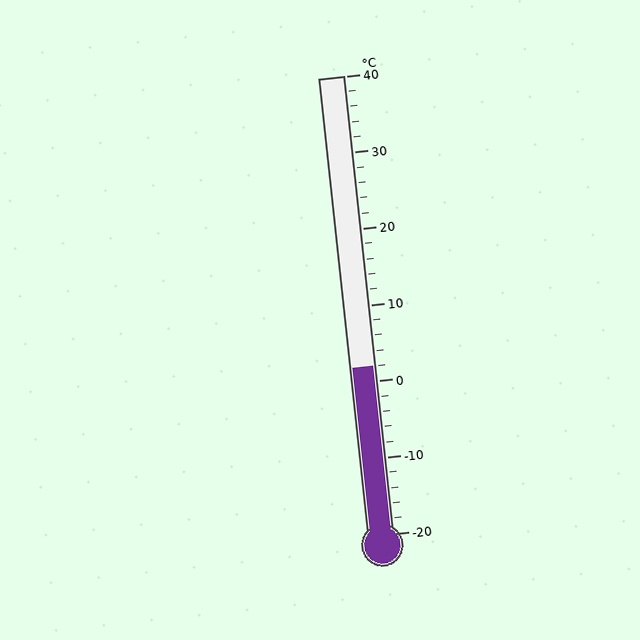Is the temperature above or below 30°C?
The temperature is below 30°C.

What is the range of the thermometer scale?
The thermometer scale ranges from -20°C to 40°C.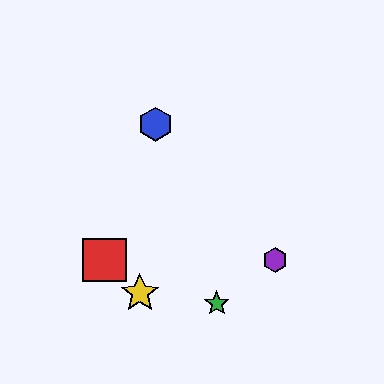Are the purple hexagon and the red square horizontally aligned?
Yes, both are at y≈260.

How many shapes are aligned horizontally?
2 shapes (the red square, the purple hexagon) are aligned horizontally.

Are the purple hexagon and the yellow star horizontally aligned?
No, the purple hexagon is at y≈260 and the yellow star is at y≈293.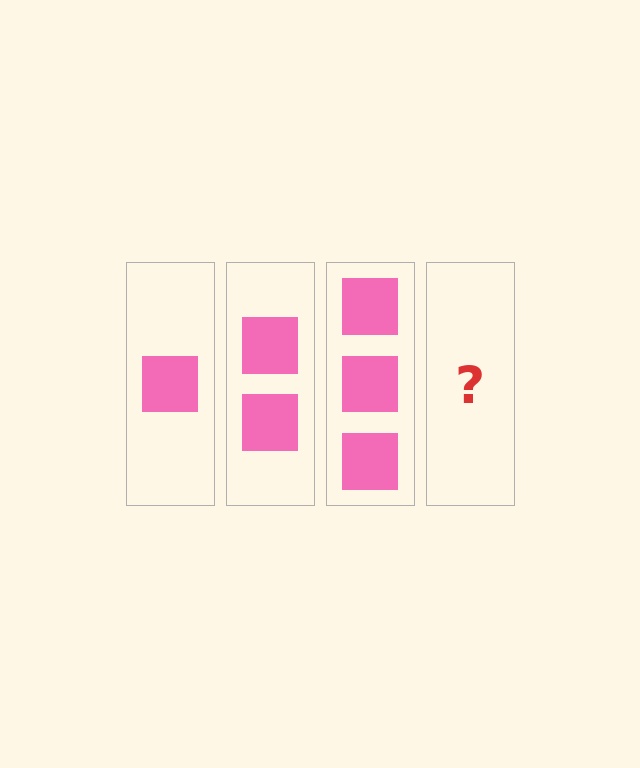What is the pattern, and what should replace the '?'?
The pattern is that each step adds one more square. The '?' should be 4 squares.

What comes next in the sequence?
The next element should be 4 squares.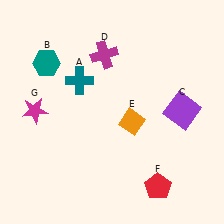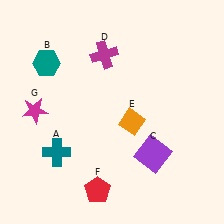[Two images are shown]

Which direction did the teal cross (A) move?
The teal cross (A) moved down.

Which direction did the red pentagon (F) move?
The red pentagon (F) moved left.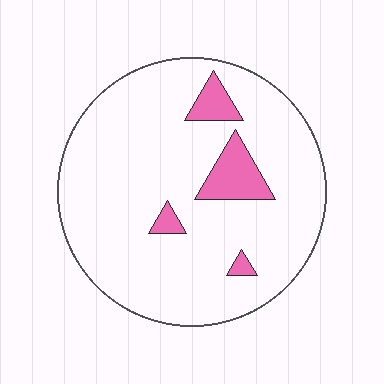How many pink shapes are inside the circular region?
4.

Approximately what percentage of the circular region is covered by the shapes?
Approximately 10%.